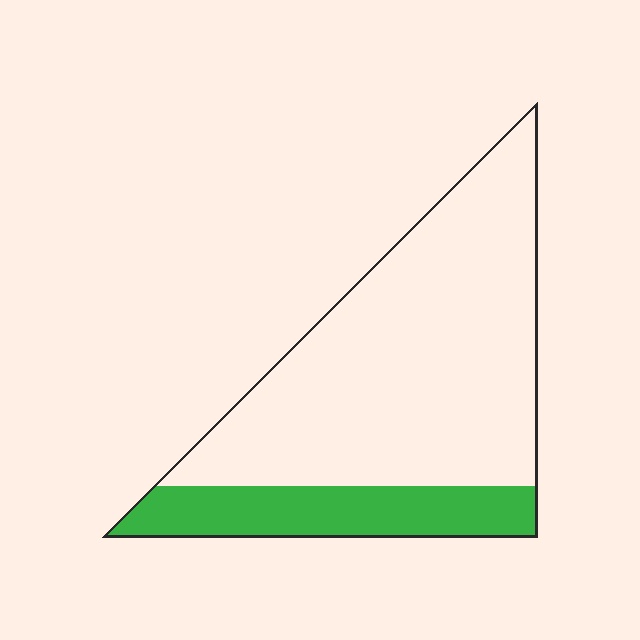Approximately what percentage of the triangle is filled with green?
Approximately 20%.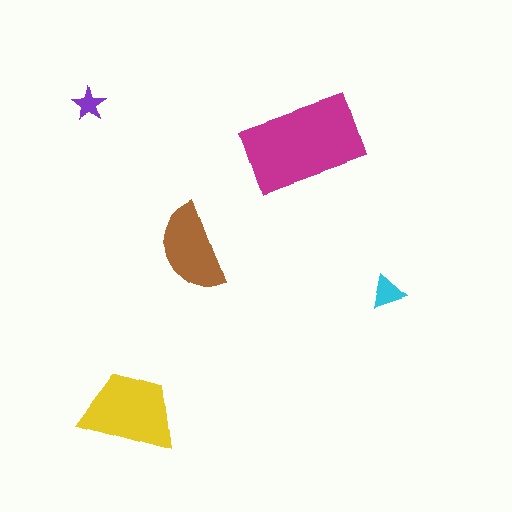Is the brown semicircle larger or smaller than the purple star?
Larger.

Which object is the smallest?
The purple star.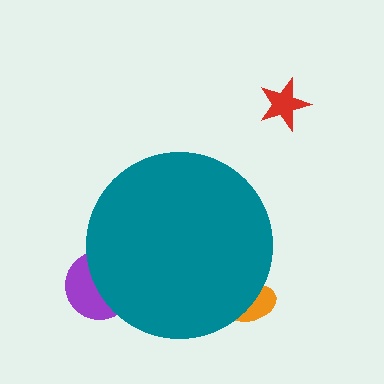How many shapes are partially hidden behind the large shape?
2 shapes are partially hidden.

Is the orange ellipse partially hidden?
Yes, the orange ellipse is partially hidden behind the teal circle.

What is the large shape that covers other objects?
A teal circle.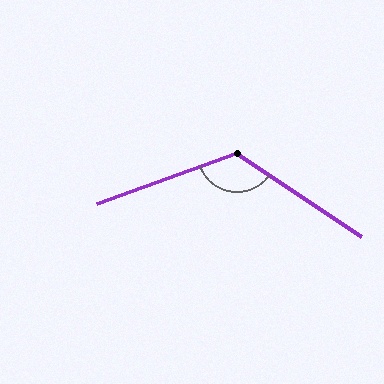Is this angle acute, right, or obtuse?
It is obtuse.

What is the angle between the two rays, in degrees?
Approximately 126 degrees.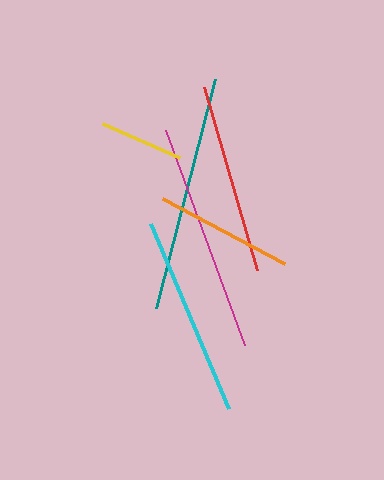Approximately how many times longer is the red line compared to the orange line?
The red line is approximately 1.4 times the length of the orange line.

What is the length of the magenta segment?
The magenta segment is approximately 229 pixels long.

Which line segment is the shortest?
The yellow line is the shortest at approximately 84 pixels.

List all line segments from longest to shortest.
From longest to shortest: teal, magenta, cyan, red, orange, yellow.